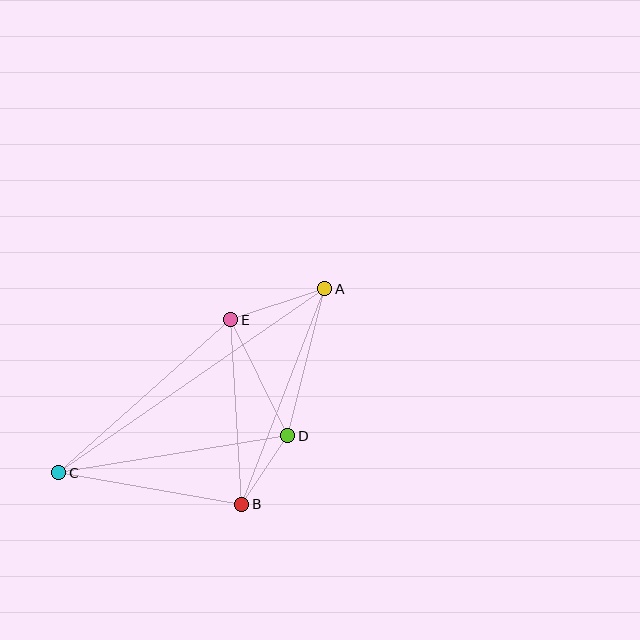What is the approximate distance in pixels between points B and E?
The distance between B and E is approximately 185 pixels.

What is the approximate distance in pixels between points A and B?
The distance between A and B is approximately 231 pixels.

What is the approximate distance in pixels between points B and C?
The distance between B and C is approximately 186 pixels.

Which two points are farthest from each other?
Points A and C are farthest from each other.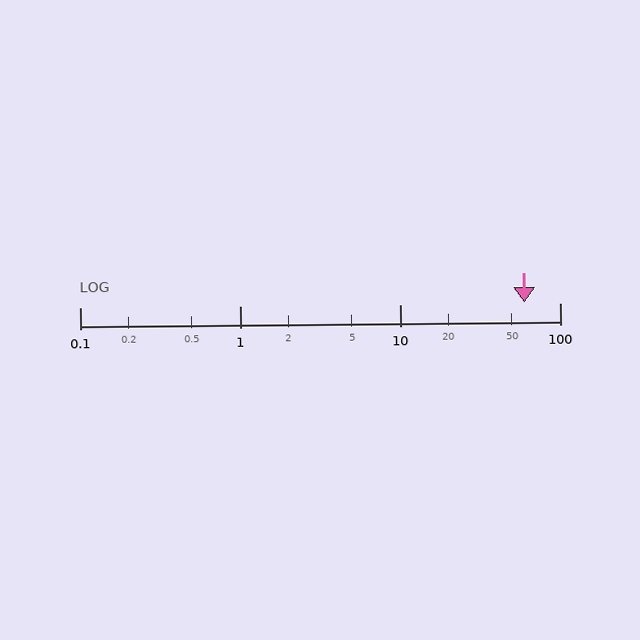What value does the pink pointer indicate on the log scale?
The pointer indicates approximately 60.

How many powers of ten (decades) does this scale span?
The scale spans 3 decades, from 0.1 to 100.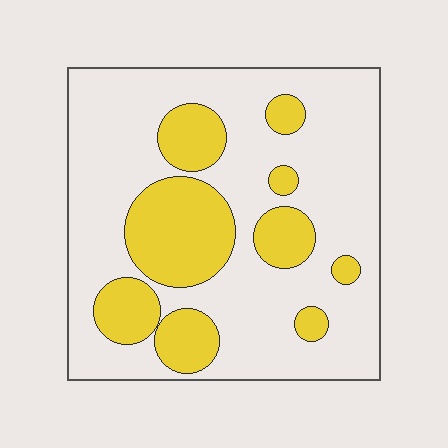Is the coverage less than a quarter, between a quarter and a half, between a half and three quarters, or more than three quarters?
Between a quarter and a half.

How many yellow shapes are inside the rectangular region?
9.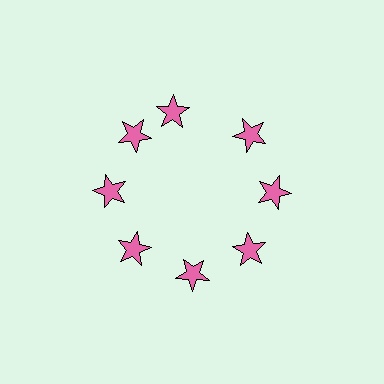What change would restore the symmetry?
The symmetry would be restored by rotating it back into even spacing with its neighbors so that all 8 stars sit at equal angles and equal distance from the center.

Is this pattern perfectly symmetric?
No. The 8 pink stars are arranged in a ring, but one element near the 12 o'clock position is rotated out of alignment along the ring, breaking the 8-fold rotational symmetry.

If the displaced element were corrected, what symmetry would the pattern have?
It would have 8-fold rotational symmetry — the pattern would map onto itself every 45 degrees.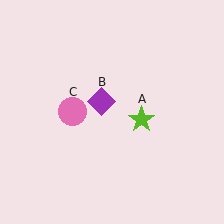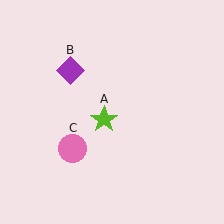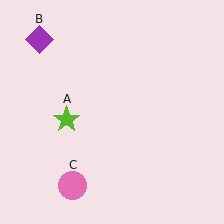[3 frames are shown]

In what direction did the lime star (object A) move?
The lime star (object A) moved left.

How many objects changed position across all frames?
3 objects changed position: lime star (object A), purple diamond (object B), pink circle (object C).